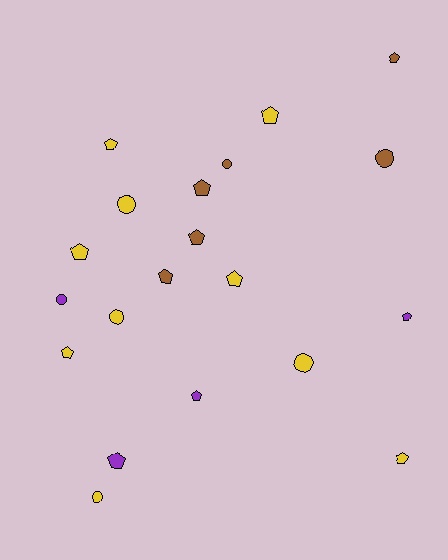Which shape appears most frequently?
Pentagon, with 13 objects.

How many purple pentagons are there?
There are 3 purple pentagons.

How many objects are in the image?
There are 20 objects.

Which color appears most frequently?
Yellow, with 10 objects.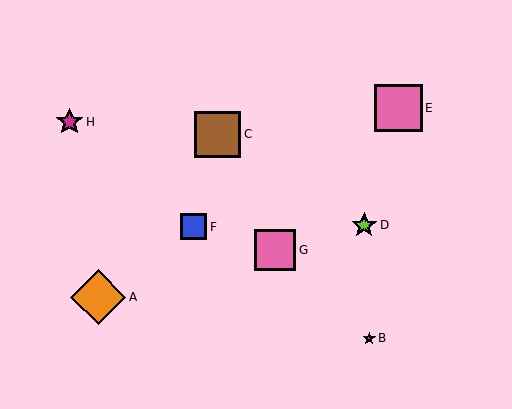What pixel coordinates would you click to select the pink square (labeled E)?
Click at (398, 108) to select the pink square E.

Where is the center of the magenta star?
The center of the magenta star is at (70, 122).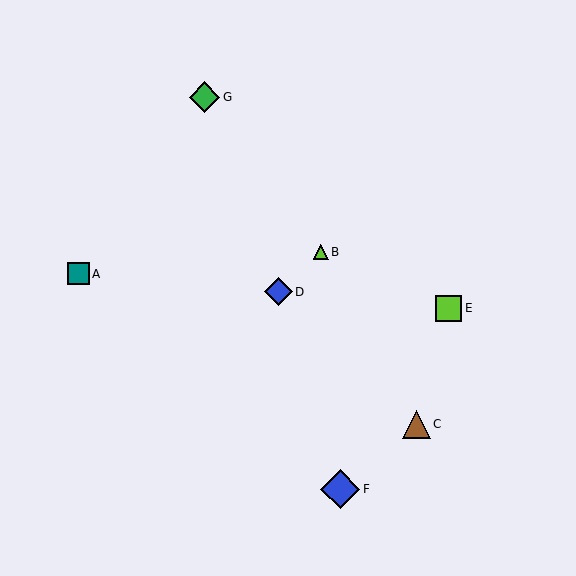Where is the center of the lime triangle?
The center of the lime triangle is at (321, 252).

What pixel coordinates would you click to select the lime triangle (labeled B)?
Click at (321, 252) to select the lime triangle B.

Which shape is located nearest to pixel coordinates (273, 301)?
The blue diamond (labeled D) at (278, 292) is nearest to that location.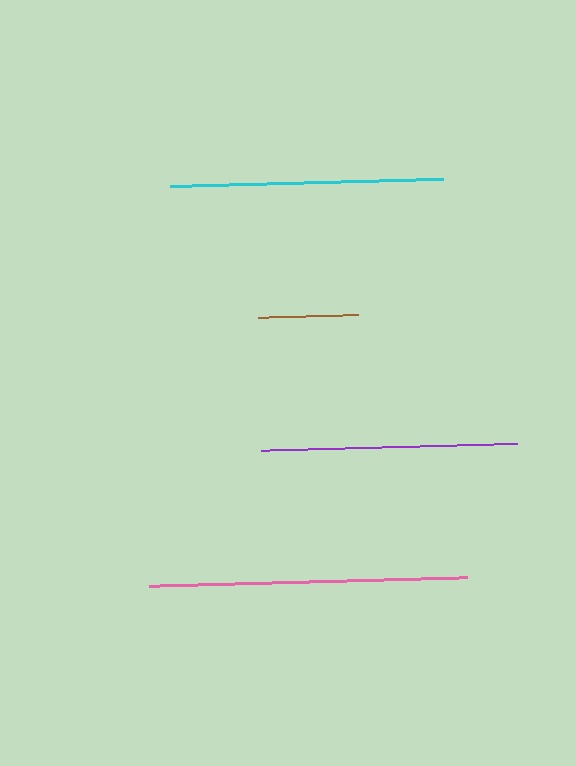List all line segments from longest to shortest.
From longest to shortest: pink, cyan, purple, brown.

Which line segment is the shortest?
The brown line is the shortest at approximately 100 pixels.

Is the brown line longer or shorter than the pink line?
The pink line is longer than the brown line.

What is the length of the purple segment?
The purple segment is approximately 256 pixels long.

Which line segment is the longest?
The pink line is the longest at approximately 318 pixels.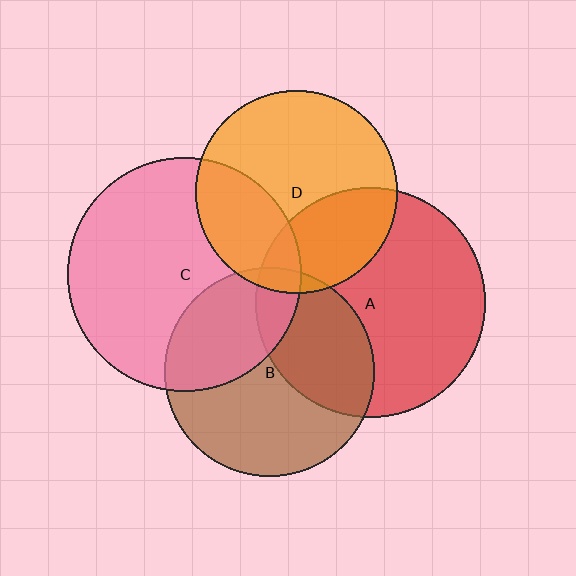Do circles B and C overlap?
Yes.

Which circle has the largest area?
Circle C (pink).